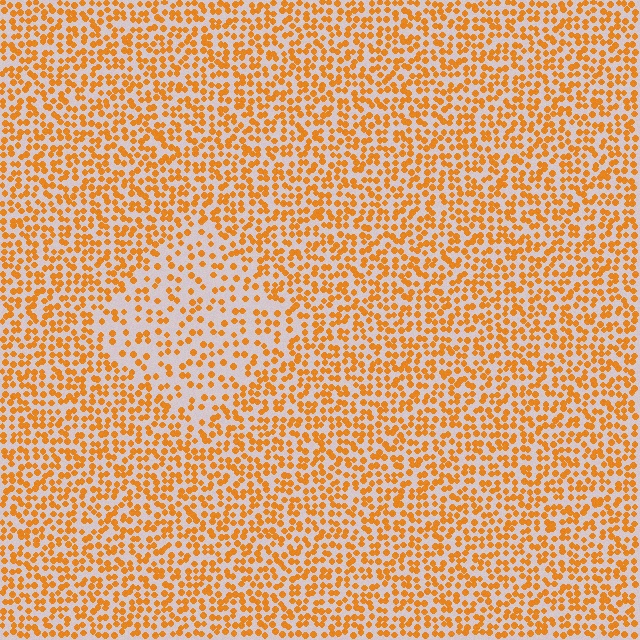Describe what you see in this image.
The image contains small orange elements arranged at two different densities. A diamond-shaped region is visible where the elements are less densely packed than the surrounding area.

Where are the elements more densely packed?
The elements are more densely packed outside the diamond boundary.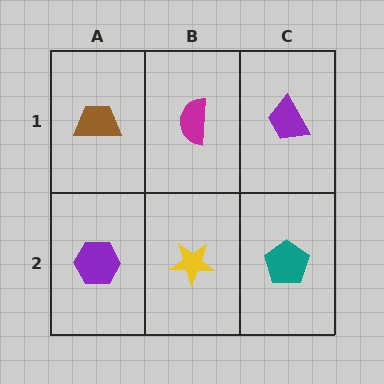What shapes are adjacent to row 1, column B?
A yellow star (row 2, column B), a brown trapezoid (row 1, column A), a purple trapezoid (row 1, column C).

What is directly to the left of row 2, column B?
A purple hexagon.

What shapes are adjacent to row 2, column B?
A magenta semicircle (row 1, column B), a purple hexagon (row 2, column A), a teal pentagon (row 2, column C).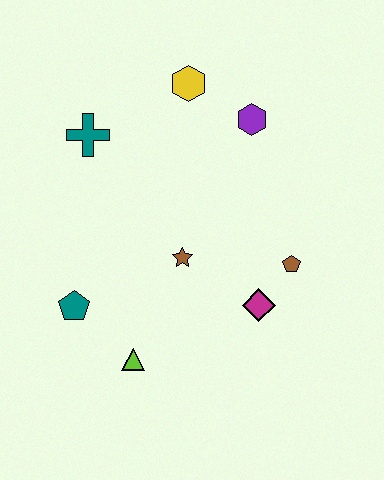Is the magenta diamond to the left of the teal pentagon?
No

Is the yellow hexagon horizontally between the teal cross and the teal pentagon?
No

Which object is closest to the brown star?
The magenta diamond is closest to the brown star.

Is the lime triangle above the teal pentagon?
No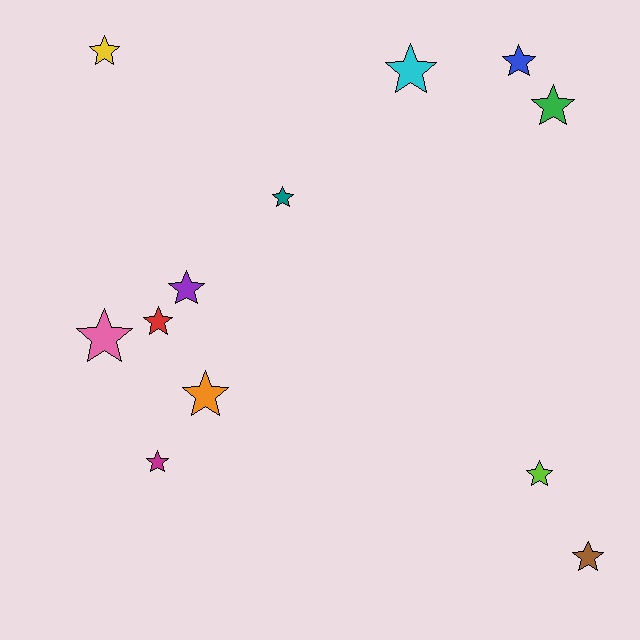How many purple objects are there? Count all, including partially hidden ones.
There is 1 purple object.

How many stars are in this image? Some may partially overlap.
There are 12 stars.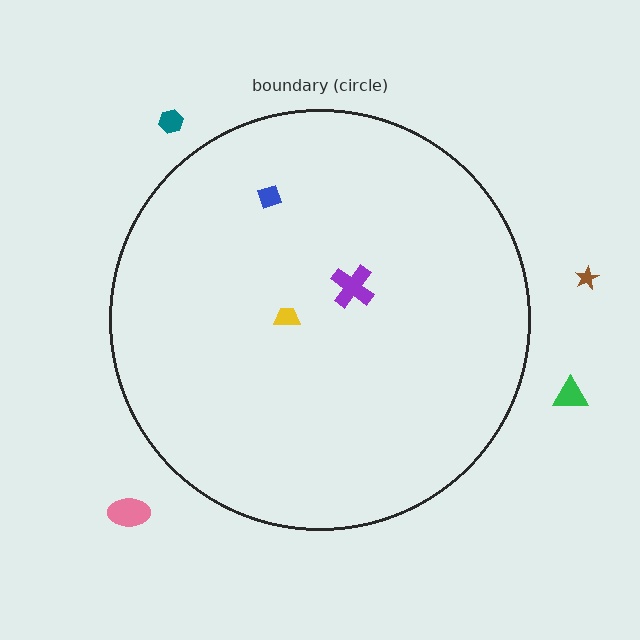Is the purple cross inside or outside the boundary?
Inside.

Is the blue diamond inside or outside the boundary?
Inside.